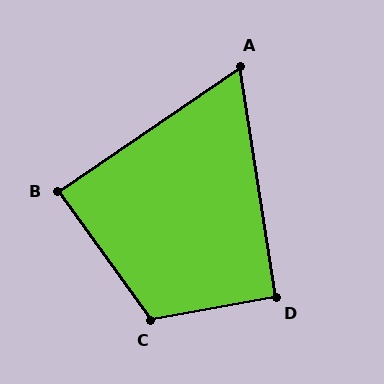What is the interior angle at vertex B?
Approximately 88 degrees (approximately right).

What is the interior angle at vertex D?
Approximately 92 degrees (approximately right).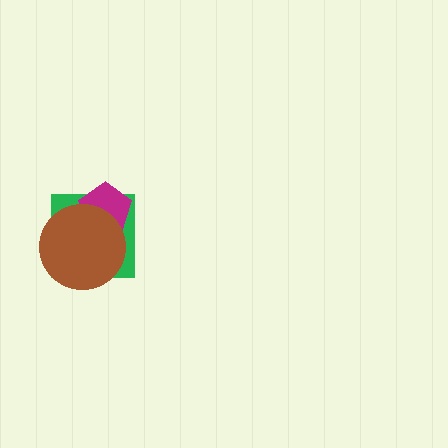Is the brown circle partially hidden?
No, no other shape covers it.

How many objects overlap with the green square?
2 objects overlap with the green square.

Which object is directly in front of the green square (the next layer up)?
The magenta pentagon is directly in front of the green square.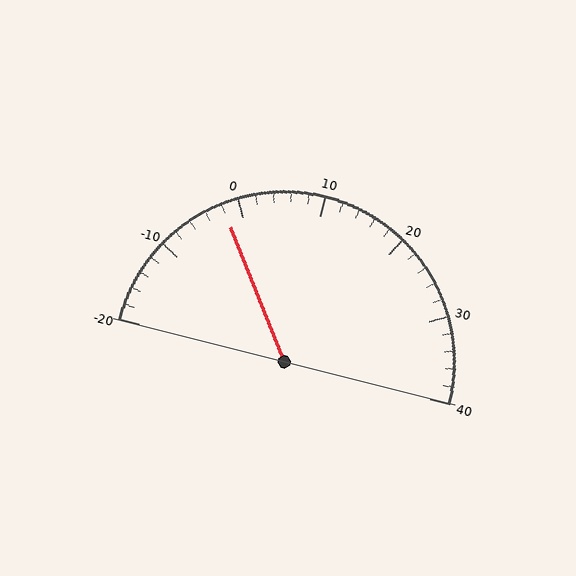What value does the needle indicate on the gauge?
The needle indicates approximately -2.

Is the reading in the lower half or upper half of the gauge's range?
The reading is in the lower half of the range (-20 to 40).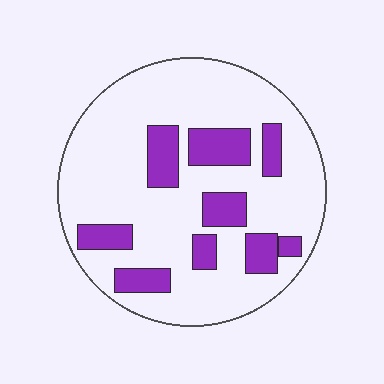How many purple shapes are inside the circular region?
9.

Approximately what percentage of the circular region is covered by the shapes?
Approximately 20%.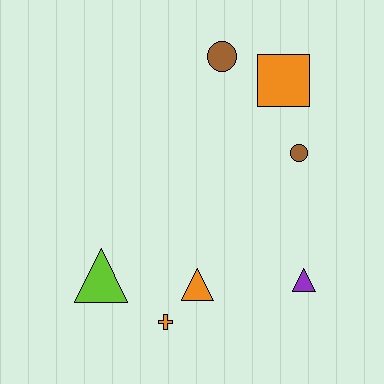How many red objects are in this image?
There are no red objects.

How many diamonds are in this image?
There are no diamonds.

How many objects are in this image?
There are 7 objects.